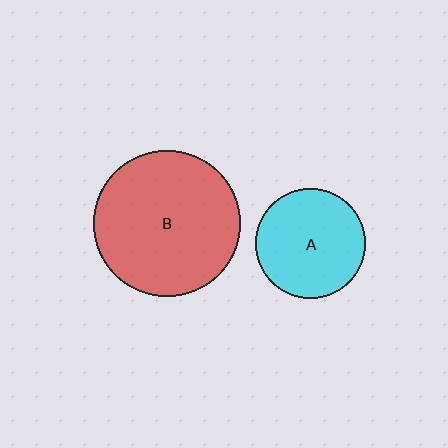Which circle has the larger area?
Circle B (red).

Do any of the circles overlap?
No, none of the circles overlap.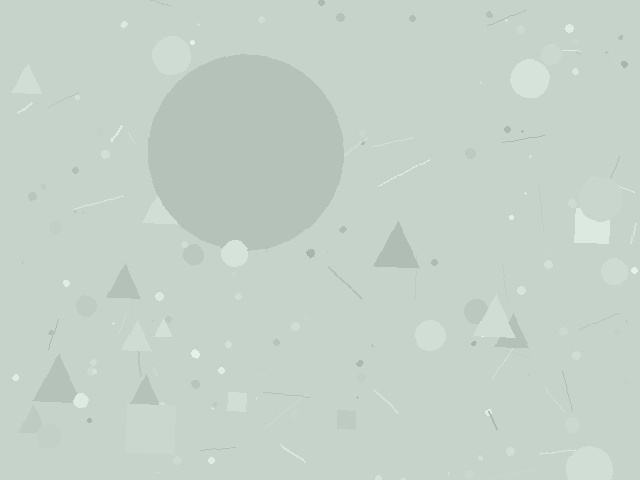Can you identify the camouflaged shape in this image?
The camouflaged shape is a circle.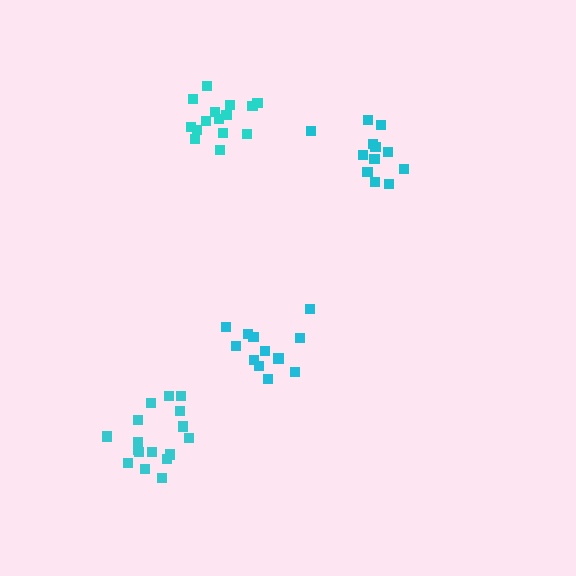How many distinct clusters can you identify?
There are 4 distinct clusters.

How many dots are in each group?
Group 1: 17 dots, Group 2: 12 dots, Group 3: 15 dots, Group 4: 12 dots (56 total).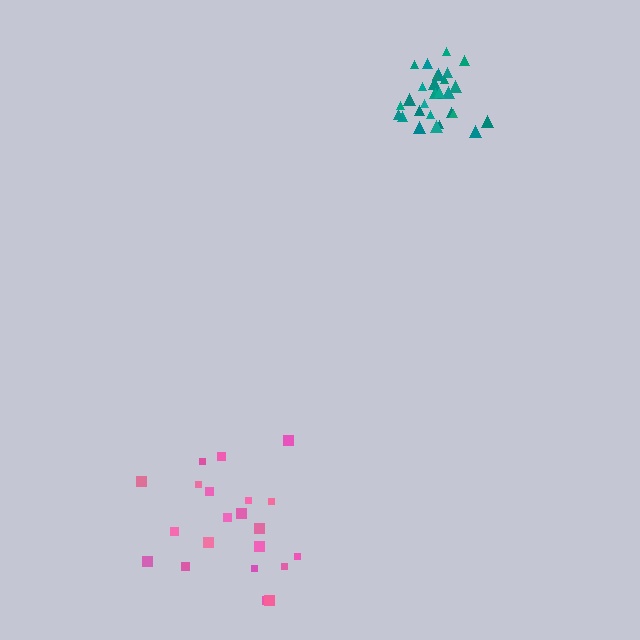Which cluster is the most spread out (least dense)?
Pink.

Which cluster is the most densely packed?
Teal.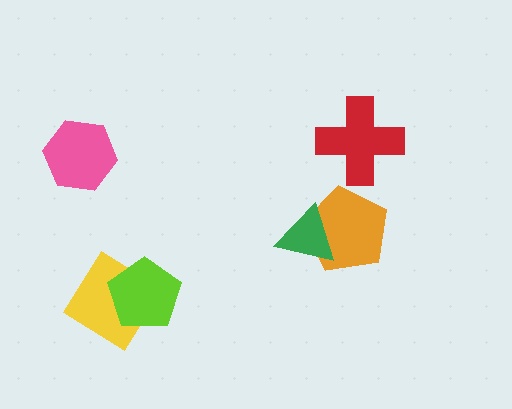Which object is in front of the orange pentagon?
The green triangle is in front of the orange pentagon.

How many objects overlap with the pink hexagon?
0 objects overlap with the pink hexagon.